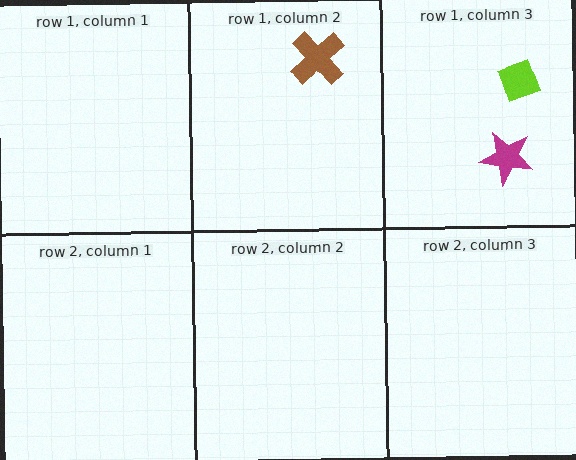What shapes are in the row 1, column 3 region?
The lime diamond, the magenta star.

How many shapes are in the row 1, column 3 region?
2.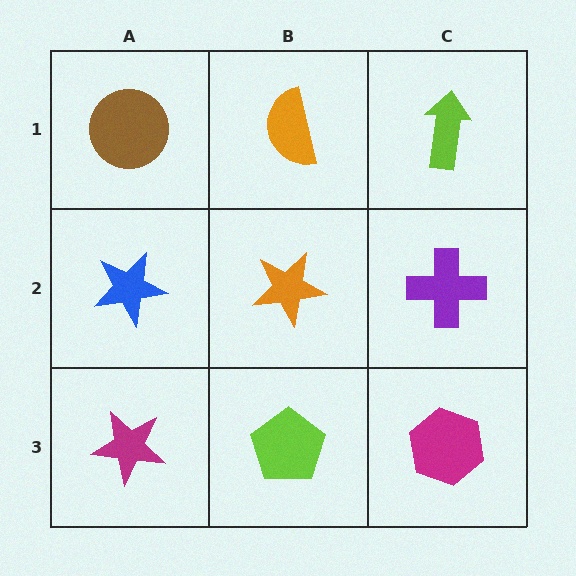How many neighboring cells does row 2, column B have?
4.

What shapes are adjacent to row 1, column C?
A purple cross (row 2, column C), an orange semicircle (row 1, column B).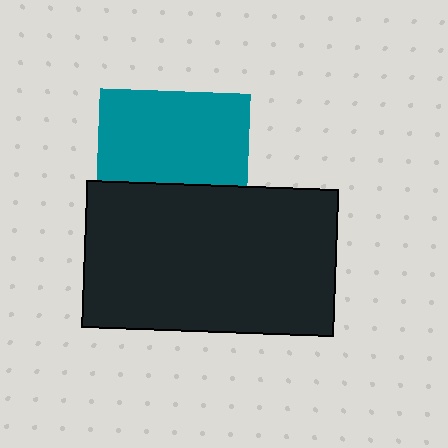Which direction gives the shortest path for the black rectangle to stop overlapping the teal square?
Moving down gives the shortest separation.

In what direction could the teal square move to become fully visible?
The teal square could move up. That would shift it out from behind the black rectangle entirely.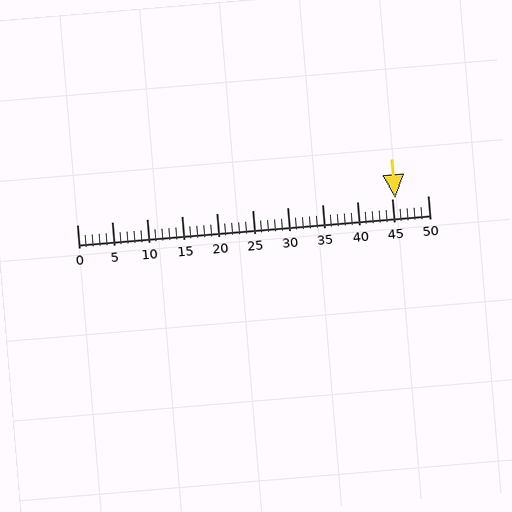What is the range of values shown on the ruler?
The ruler shows values from 0 to 50.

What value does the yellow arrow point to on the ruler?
The yellow arrow points to approximately 45.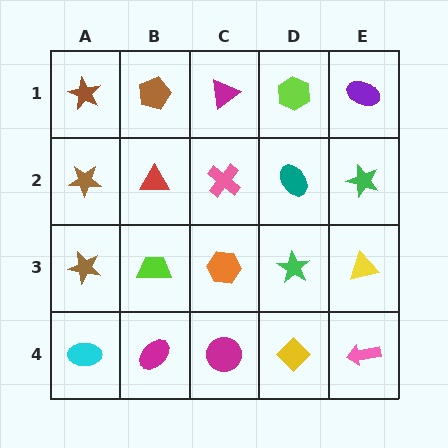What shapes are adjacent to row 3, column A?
A brown star (row 2, column A), a cyan ellipse (row 4, column A), a lime trapezoid (row 3, column B).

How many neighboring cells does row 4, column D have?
3.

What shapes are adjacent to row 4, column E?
A yellow triangle (row 3, column E), a yellow diamond (row 4, column D).